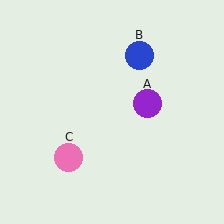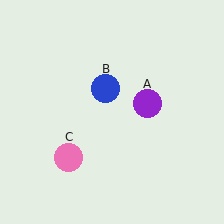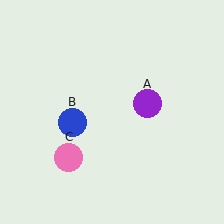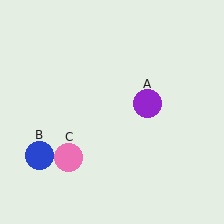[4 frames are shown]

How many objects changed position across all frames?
1 object changed position: blue circle (object B).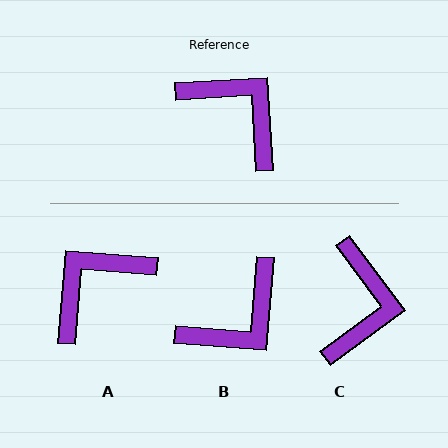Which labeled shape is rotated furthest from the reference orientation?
B, about 98 degrees away.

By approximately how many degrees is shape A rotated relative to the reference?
Approximately 82 degrees counter-clockwise.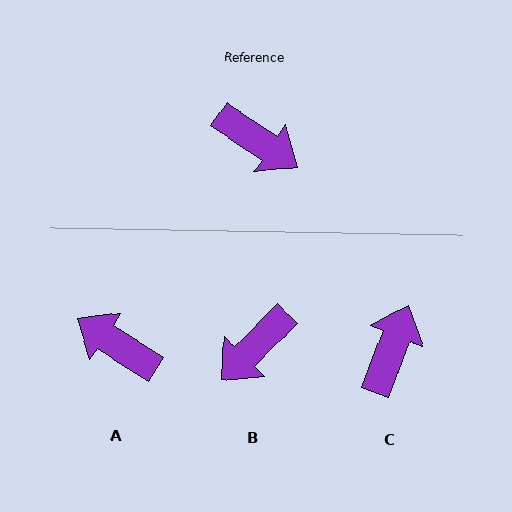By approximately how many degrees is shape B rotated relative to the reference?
Approximately 101 degrees clockwise.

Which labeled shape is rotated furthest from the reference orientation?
A, about 179 degrees away.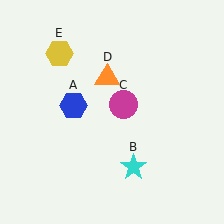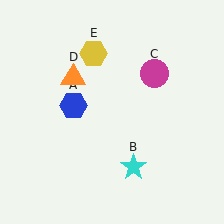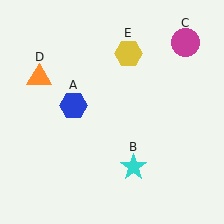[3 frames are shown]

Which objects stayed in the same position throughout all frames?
Blue hexagon (object A) and cyan star (object B) remained stationary.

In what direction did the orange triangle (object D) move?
The orange triangle (object D) moved left.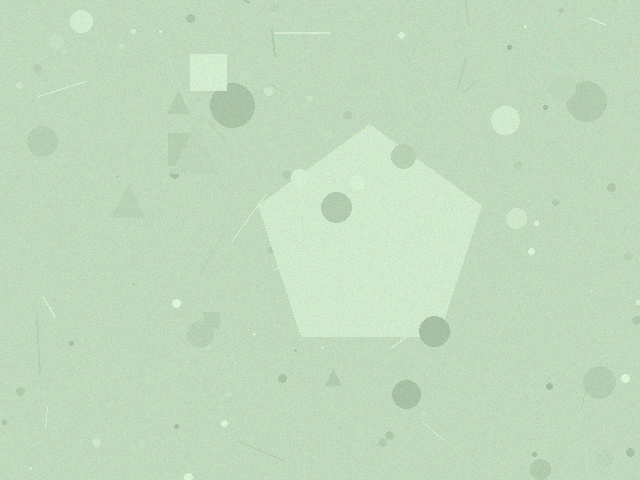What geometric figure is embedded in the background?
A pentagon is embedded in the background.